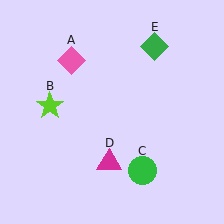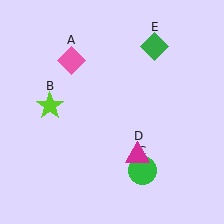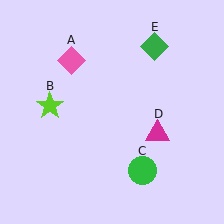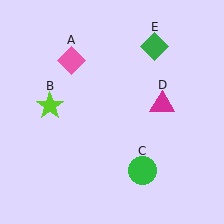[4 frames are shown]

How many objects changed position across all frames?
1 object changed position: magenta triangle (object D).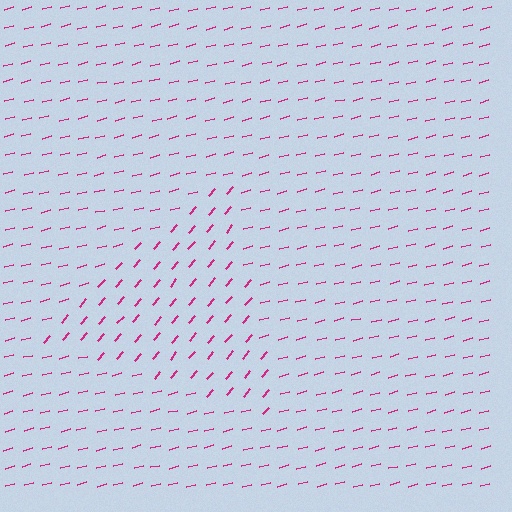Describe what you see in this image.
The image is filled with small magenta line segments. A triangle region in the image has lines oriented differently from the surrounding lines, creating a visible texture boundary.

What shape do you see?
I see a triangle.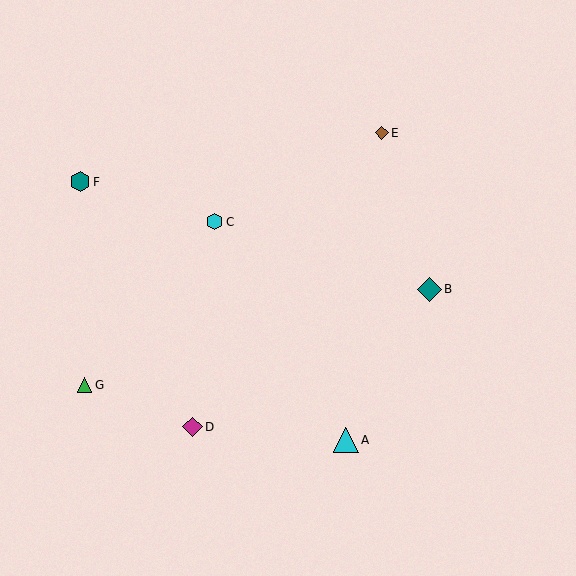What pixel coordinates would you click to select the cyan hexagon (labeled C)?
Click at (214, 222) to select the cyan hexagon C.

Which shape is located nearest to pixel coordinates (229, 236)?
The cyan hexagon (labeled C) at (214, 222) is nearest to that location.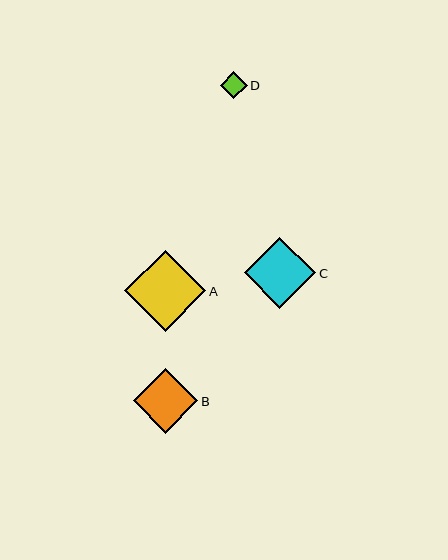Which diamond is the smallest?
Diamond D is the smallest with a size of approximately 27 pixels.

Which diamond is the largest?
Diamond A is the largest with a size of approximately 81 pixels.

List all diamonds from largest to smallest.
From largest to smallest: A, C, B, D.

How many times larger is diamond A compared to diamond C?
Diamond A is approximately 1.1 times the size of diamond C.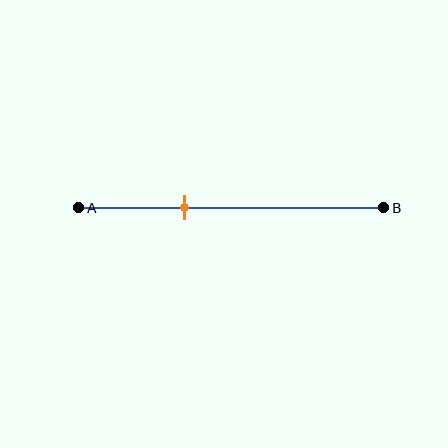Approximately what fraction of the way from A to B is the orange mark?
The orange mark is approximately 35% of the way from A to B.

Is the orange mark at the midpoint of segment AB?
No, the mark is at about 35% from A, not at the 50% midpoint.